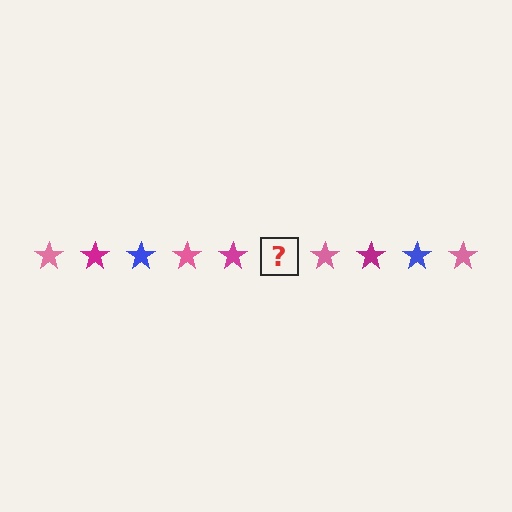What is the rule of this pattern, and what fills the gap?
The rule is that the pattern cycles through pink, magenta, blue stars. The gap should be filled with a blue star.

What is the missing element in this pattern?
The missing element is a blue star.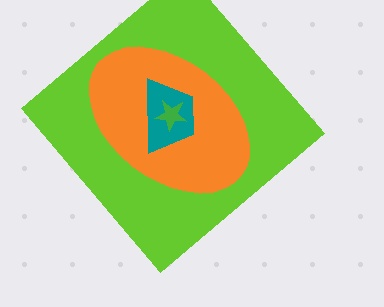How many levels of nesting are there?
4.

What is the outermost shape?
The lime diamond.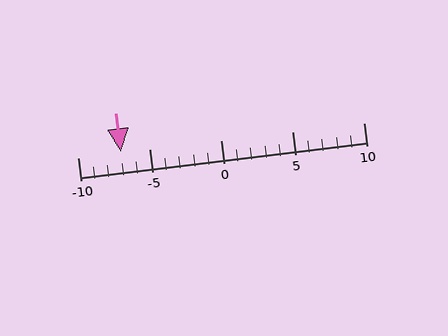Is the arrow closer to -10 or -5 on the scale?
The arrow is closer to -5.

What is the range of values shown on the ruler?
The ruler shows values from -10 to 10.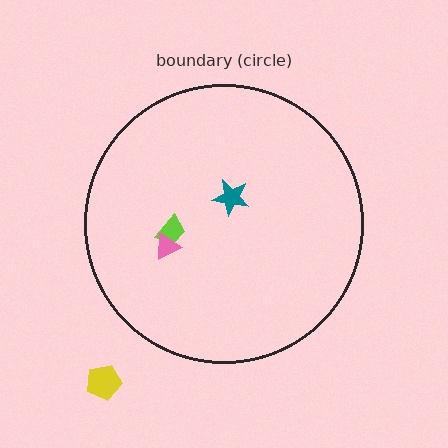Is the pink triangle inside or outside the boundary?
Inside.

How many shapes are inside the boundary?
3 inside, 1 outside.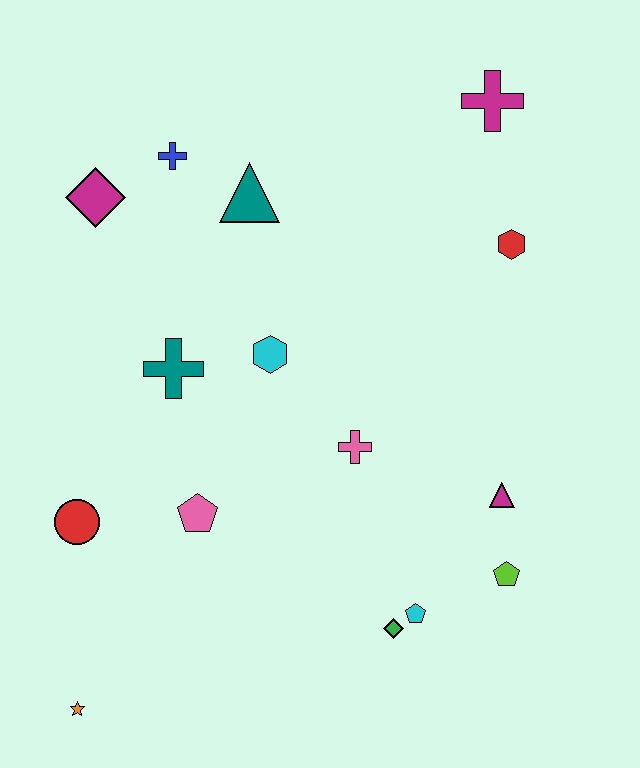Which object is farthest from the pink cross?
The orange star is farthest from the pink cross.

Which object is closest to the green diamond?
The cyan pentagon is closest to the green diamond.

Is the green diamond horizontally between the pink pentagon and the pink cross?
No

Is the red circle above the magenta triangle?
No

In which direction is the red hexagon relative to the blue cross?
The red hexagon is to the right of the blue cross.